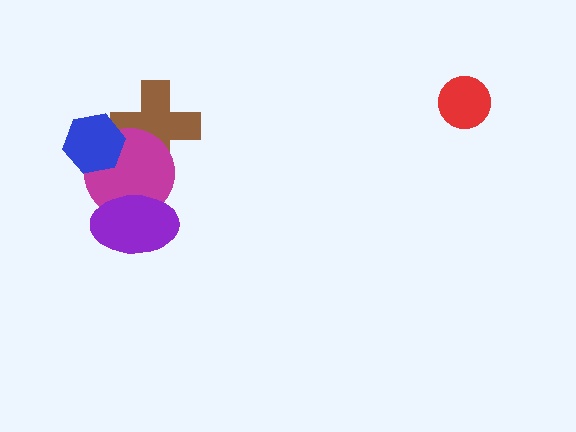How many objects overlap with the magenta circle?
4 objects overlap with the magenta circle.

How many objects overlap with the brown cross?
3 objects overlap with the brown cross.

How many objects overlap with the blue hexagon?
3 objects overlap with the blue hexagon.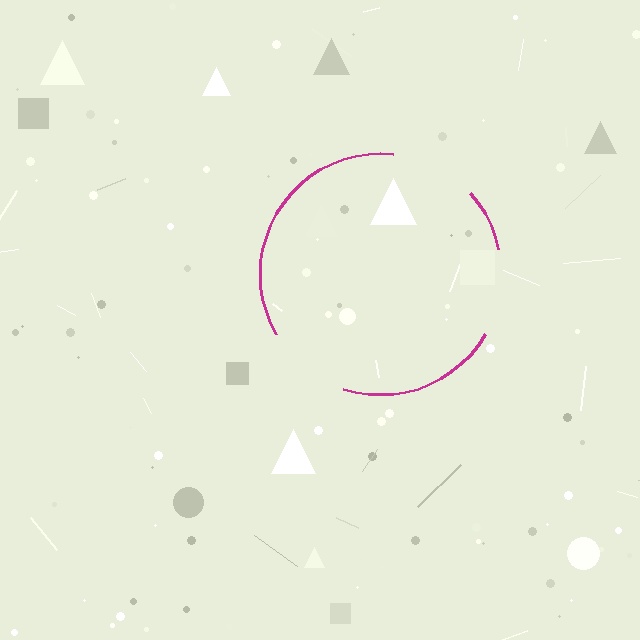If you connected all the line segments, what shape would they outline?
They would outline a circle.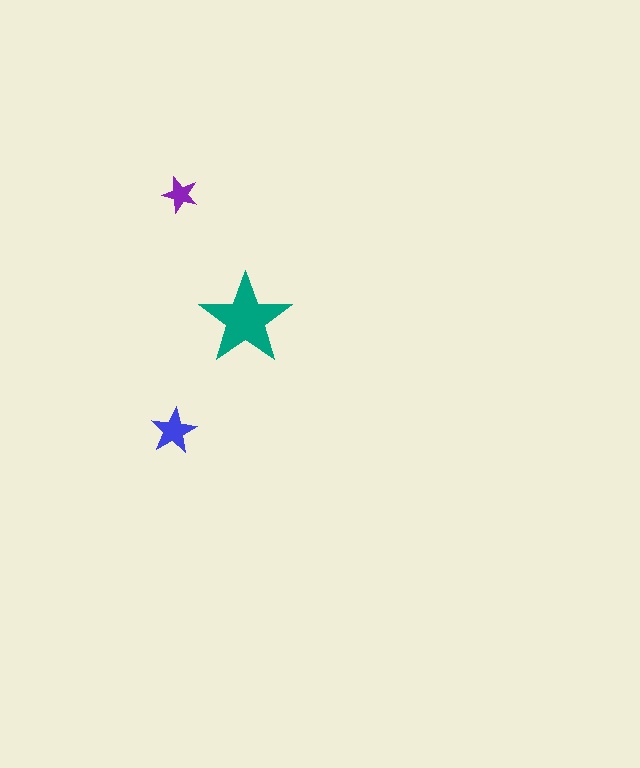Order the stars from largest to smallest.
the teal one, the blue one, the purple one.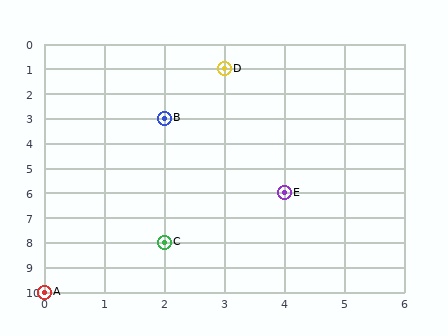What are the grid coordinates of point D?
Point D is at grid coordinates (3, 1).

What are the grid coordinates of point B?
Point B is at grid coordinates (2, 3).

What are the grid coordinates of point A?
Point A is at grid coordinates (0, 10).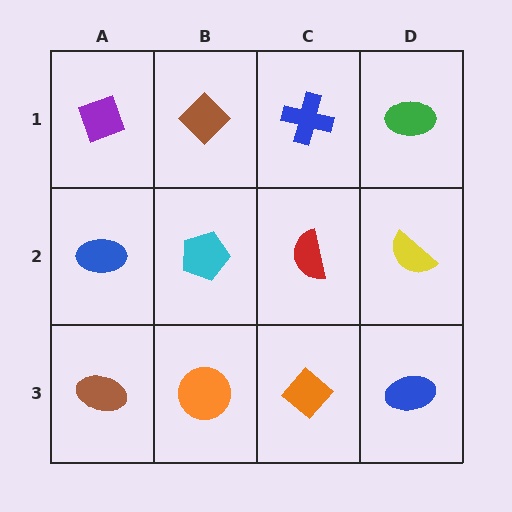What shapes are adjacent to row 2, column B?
A brown diamond (row 1, column B), an orange circle (row 3, column B), a blue ellipse (row 2, column A), a red semicircle (row 2, column C).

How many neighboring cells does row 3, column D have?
2.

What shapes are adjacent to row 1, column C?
A red semicircle (row 2, column C), a brown diamond (row 1, column B), a green ellipse (row 1, column D).